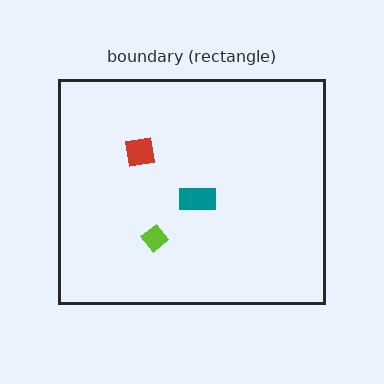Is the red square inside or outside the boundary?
Inside.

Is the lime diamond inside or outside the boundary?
Inside.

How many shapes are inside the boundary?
3 inside, 0 outside.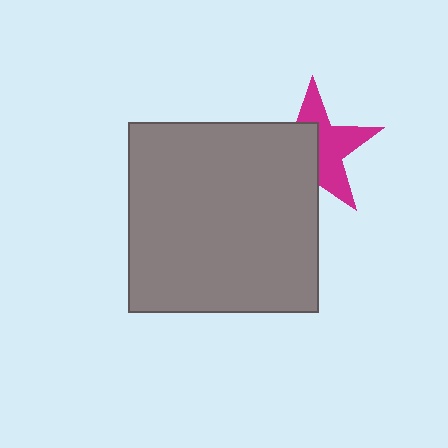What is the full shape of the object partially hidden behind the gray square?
The partially hidden object is a magenta star.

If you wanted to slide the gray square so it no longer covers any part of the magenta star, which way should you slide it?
Slide it toward the lower-left — that is the most direct way to separate the two shapes.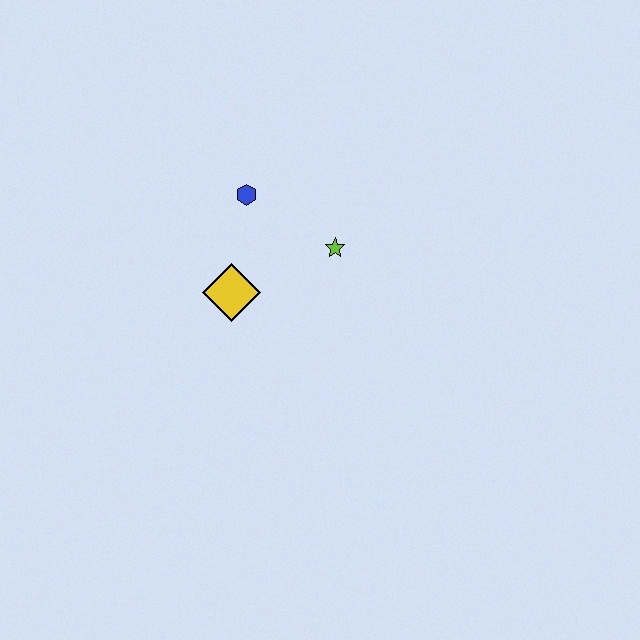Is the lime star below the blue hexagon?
Yes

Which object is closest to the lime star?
The blue hexagon is closest to the lime star.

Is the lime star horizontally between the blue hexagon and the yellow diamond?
No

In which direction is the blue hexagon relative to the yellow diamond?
The blue hexagon is above the yellow diamond.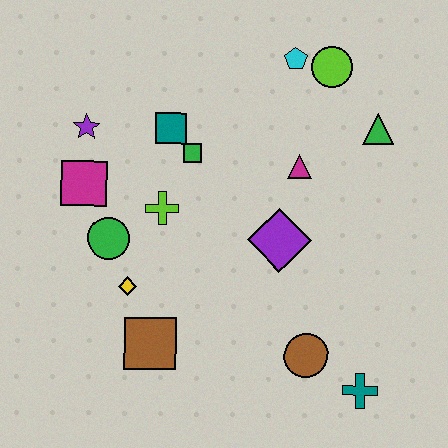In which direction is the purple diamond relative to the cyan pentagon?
The purple diamond is below the cyan pentagon.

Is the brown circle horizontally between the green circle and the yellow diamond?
No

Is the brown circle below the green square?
Yes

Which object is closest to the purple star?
The magenta square is closest to the purple star.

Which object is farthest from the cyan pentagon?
The teal cross is farthest from the cyan pentagon.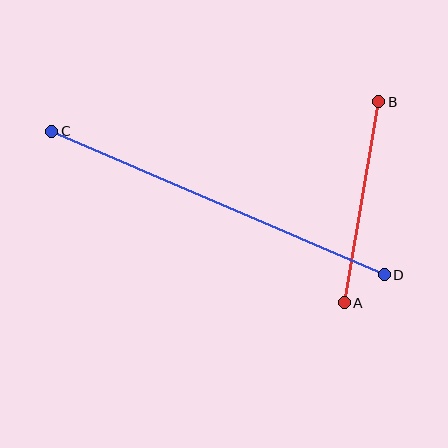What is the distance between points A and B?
The distance is approximately 204 pixels.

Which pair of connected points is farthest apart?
Points C and D are farthest apart.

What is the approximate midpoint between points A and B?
The midpoint is at approximately (362, 202) pixels.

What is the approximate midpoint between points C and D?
The midpoint is at approximately (218, 203) pixels.